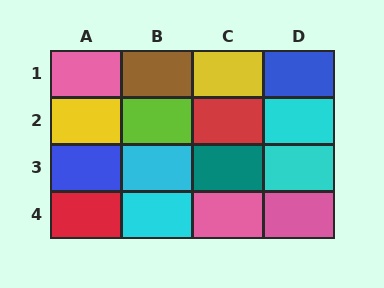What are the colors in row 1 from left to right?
Pink, brown, yellow, blue.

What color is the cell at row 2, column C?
Red.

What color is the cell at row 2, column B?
Lime.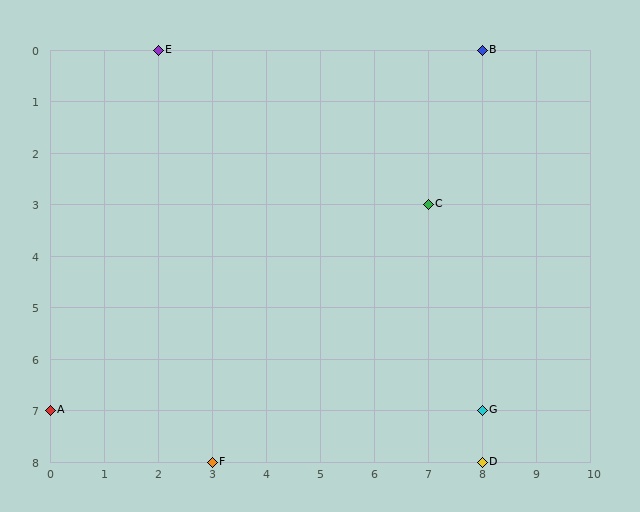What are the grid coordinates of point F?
Point F is at grid coordinates (3, 8).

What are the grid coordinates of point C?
Point C is at grid coordinates (7, 3).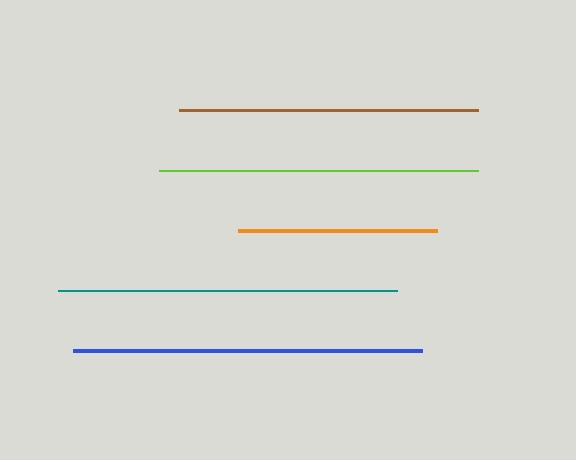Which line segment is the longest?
The blue line is the longest at approximately 349 pixels.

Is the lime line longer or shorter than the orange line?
The lime line is longer than the orange line.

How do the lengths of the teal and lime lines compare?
The teal and lime lines are approximately the same length.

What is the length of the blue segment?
The blue segment is approximately 349 pixels long.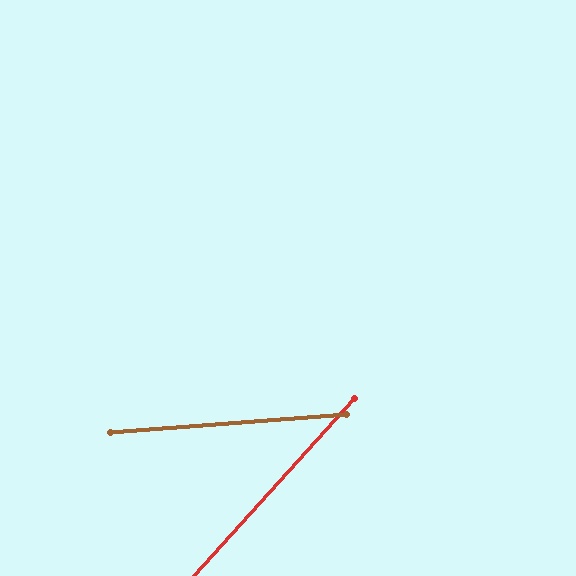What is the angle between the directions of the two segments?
Approximately 43 degrees.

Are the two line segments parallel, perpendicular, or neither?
Neither parallel nor perpendicular — they differ by about 43°.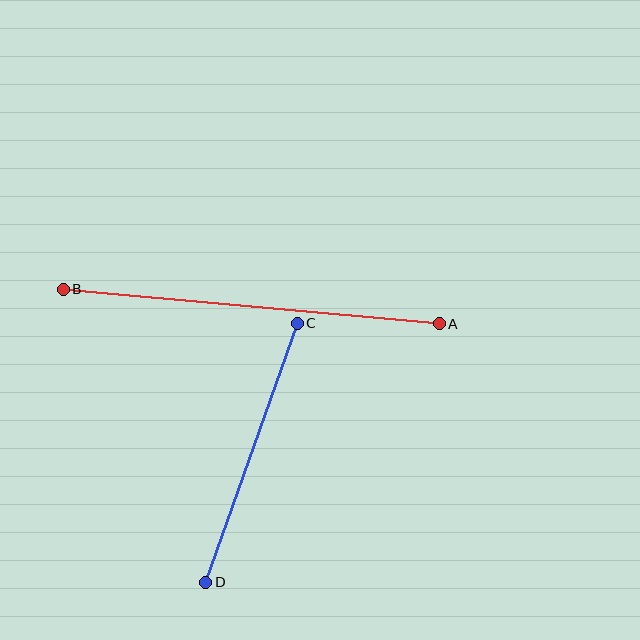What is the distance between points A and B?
The distance is approximately 377 pixels.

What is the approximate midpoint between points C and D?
The midpoint is at approximately (252, 453) pixels.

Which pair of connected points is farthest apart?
Points A and B are farthest apart.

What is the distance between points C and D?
The distance is approximately 275 pixels.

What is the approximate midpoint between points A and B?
The midpoint is at approximately (251, 306) pixels.